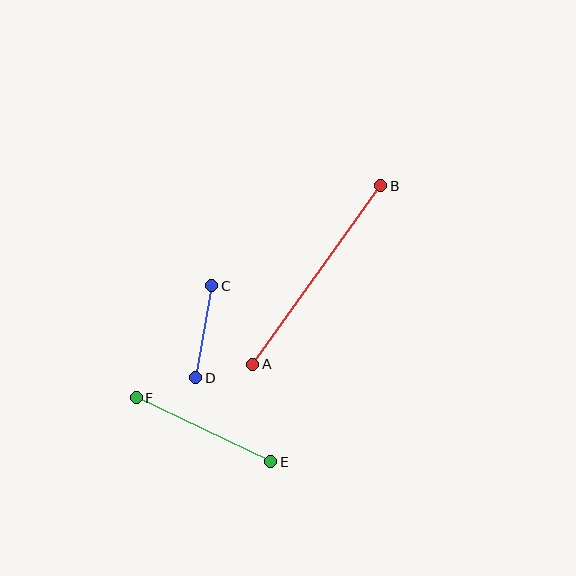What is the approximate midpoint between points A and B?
The midpoint is at approximately (317, 275) pixels.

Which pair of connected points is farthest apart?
Points A and B are farthest apart.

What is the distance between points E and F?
The distance is approximately 149 pixels.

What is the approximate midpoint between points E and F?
The midpoint is at approximately (204, 430) pixels.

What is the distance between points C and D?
The distance is approximately 94 pixels.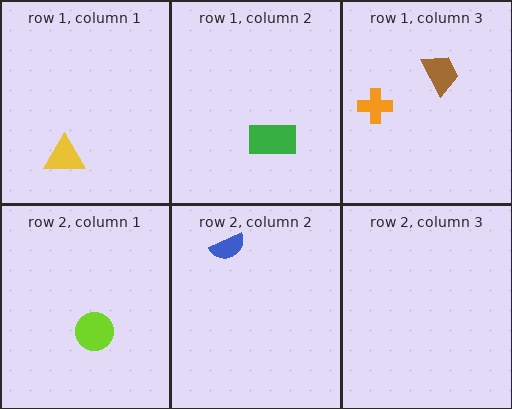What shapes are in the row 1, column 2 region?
The green rectangle.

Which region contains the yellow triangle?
The row 1, column 1 region.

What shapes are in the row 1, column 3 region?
The orange cross, the brown trapezoid.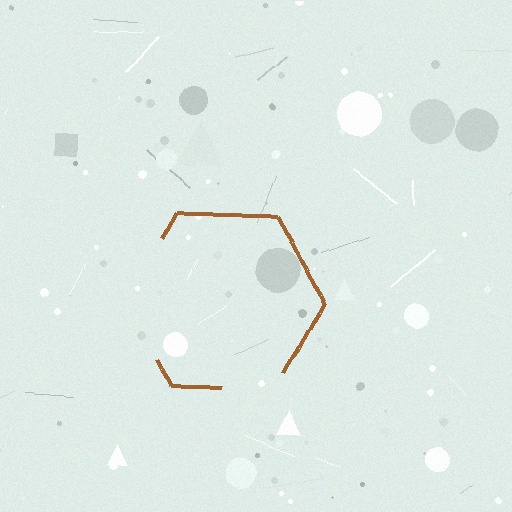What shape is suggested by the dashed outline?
The dashed outline suggests a hexagon.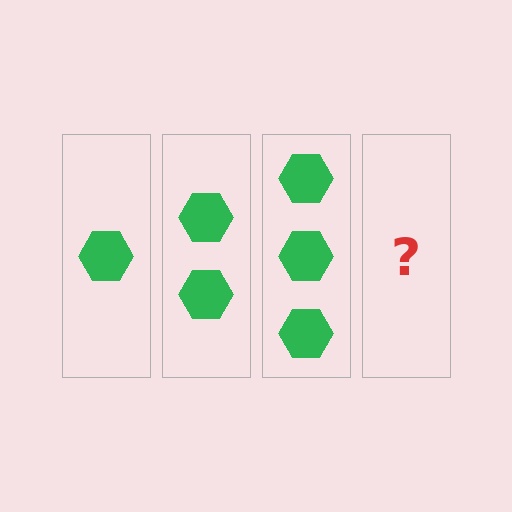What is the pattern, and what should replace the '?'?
The pattern is that each step adds one more hexagon. The '?' should be 4 hexagons.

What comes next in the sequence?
The next element should be 4 hexagons.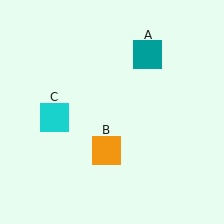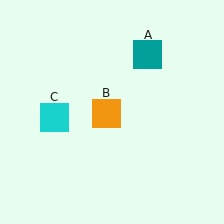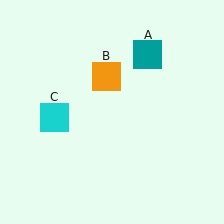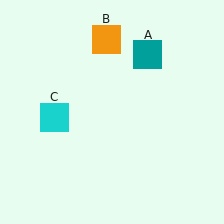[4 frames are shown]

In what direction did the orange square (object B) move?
The orange square (object B) moved up.